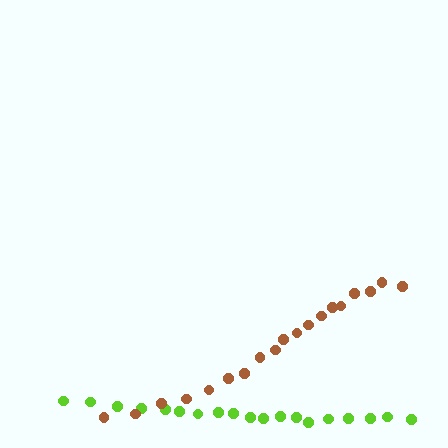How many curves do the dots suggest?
There are 2 distinct paths.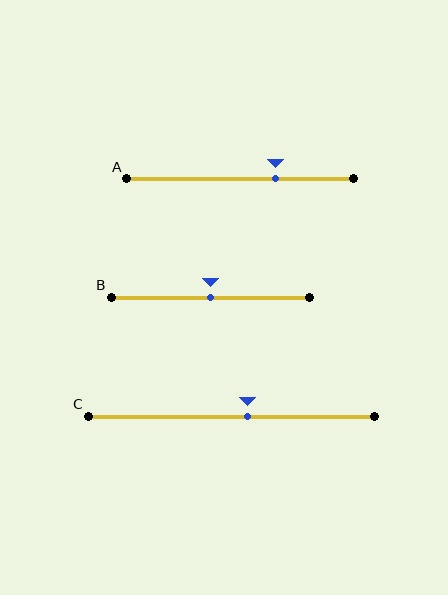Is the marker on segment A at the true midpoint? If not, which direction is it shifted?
No, the marker on segment A is shifted to the right by about 15% of the segment length.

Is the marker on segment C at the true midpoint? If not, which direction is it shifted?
No, the marker on segment C is shifted to the right by about 5% of the segment length.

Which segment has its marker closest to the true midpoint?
Segment B has its marker closest to the true midpoint.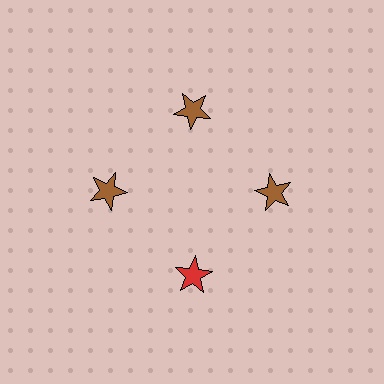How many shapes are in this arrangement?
There are 4 shapes arranged in a ring pattern.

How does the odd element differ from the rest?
It has a different color: red instead of brown.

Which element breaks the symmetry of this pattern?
The red star at roughly the 6 o'clock position breaks the symmetry. All other shapes are brown stars.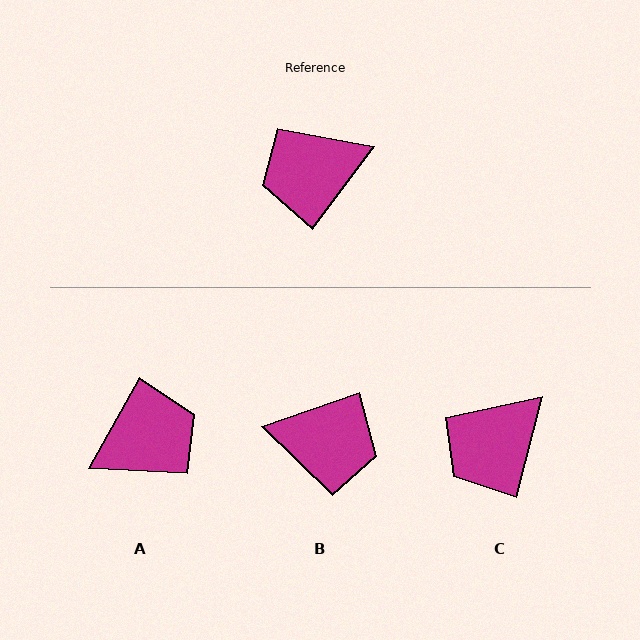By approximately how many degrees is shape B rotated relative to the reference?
Approximately 146 degrees counter-clockwise.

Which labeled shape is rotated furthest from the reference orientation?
A, about 172 degrees away.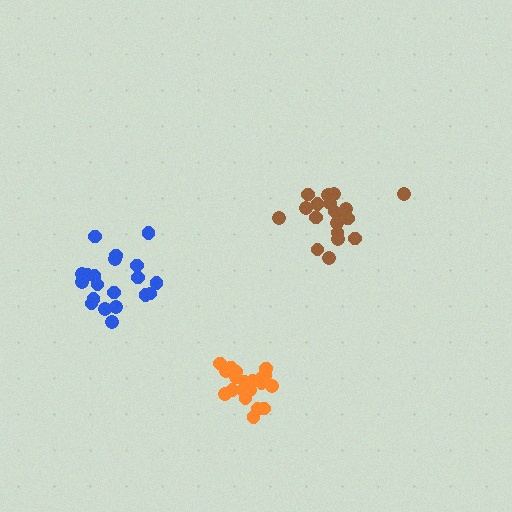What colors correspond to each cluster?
The clusters are colored: brown, orange, blue.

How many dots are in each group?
Group 1: 19 dots, Group 2: 20 dots, Group 3: 20 dots (59 total).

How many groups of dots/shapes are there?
There are 3 groups.